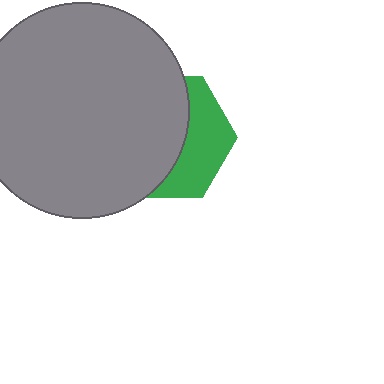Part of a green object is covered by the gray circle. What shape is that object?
It is a hexagon.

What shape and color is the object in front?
The object in front is a gray circle.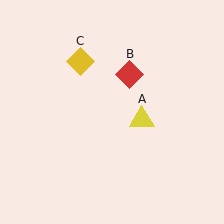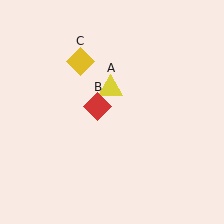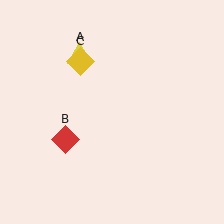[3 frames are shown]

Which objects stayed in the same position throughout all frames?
Yellow diamond (object C) remained stationary.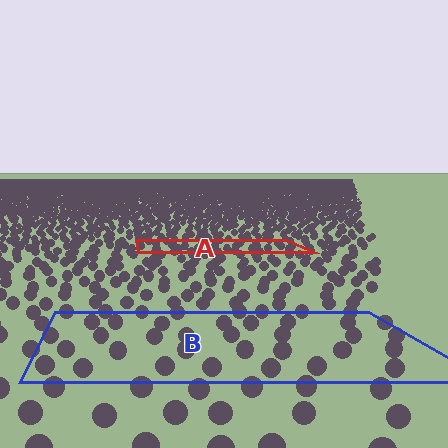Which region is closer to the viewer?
Region B is closer. The texture elements there are larger and more spread out.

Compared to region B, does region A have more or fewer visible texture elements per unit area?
Region A has more texture elements per unit area — they are packed more densely because it is farther away.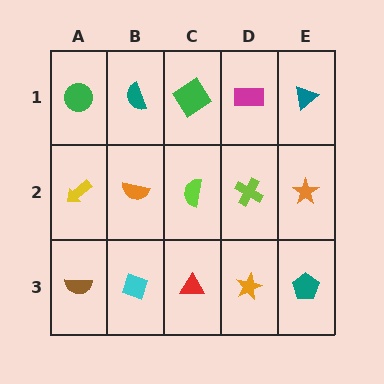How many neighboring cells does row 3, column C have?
3.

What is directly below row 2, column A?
A brown semicircle.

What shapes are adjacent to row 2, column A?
A green circle (row 1, column A), a brown semicircle (row 3, column A), an orange semicircle (row 2, column B).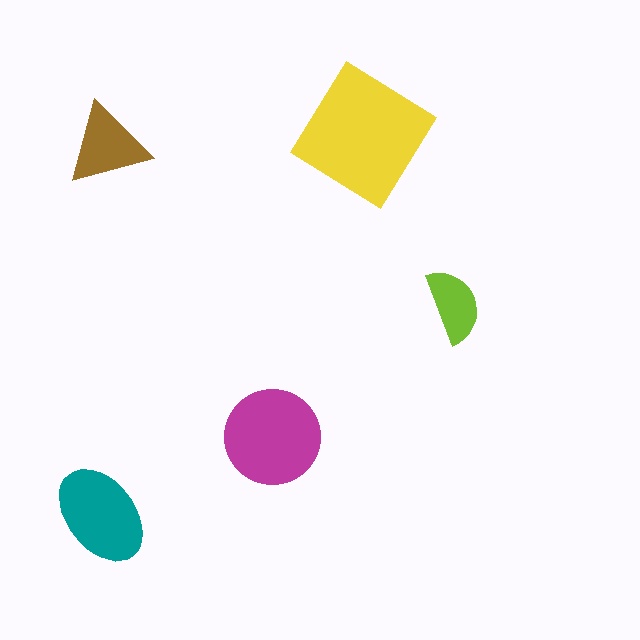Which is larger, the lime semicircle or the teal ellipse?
The teal ellipse.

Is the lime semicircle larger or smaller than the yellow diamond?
Smaller.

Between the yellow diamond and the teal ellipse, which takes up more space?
The yellow diamond.